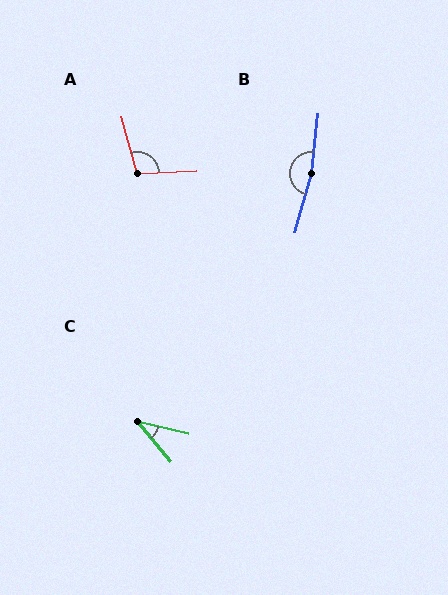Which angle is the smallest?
C, at approximately 36 degrees.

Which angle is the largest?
B, at approximately 170 degrees.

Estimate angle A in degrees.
Approximately 102 degrees.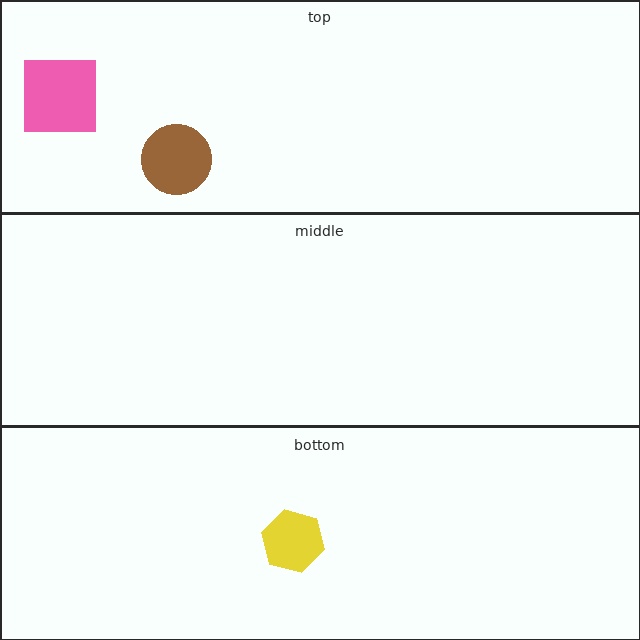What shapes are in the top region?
The pink square, the brown circle.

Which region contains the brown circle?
The top region.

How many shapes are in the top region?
2.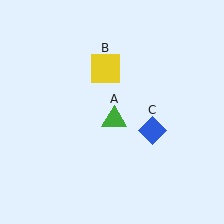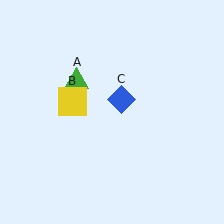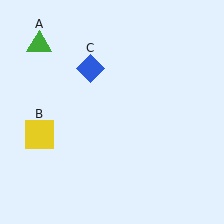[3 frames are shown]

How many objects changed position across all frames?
3 objects changed position: green triangle (object A), yellow square (object B), blue diamond (object C).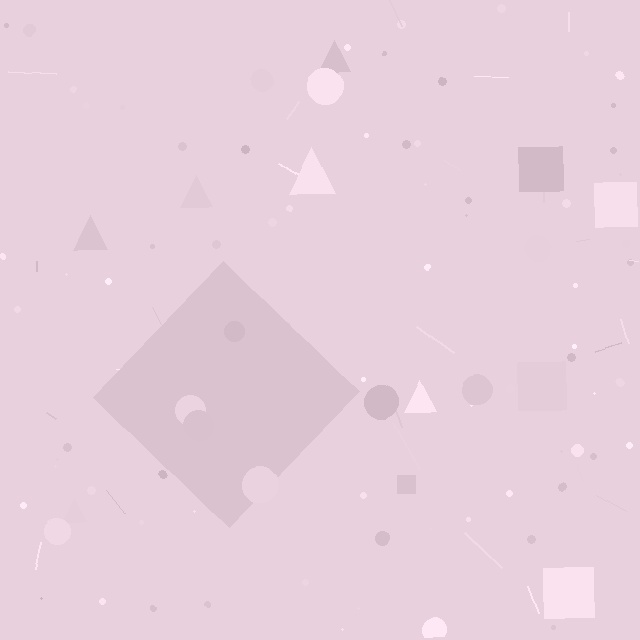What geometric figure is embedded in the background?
A diamond is embedded in the background.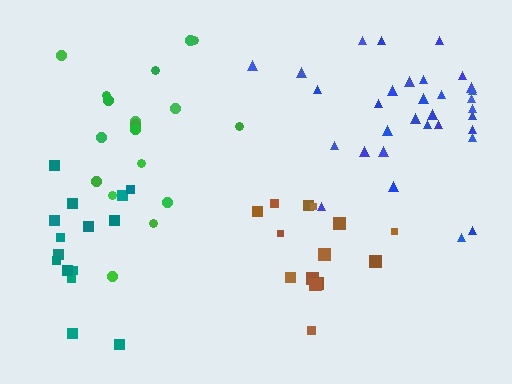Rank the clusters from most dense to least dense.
blue, green, teal, brown.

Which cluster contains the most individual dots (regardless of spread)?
Blue (32).